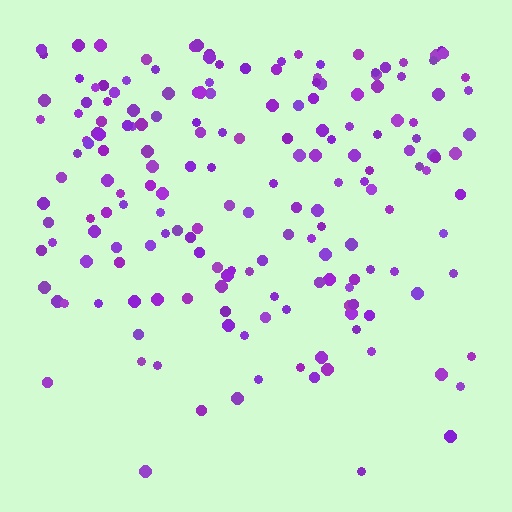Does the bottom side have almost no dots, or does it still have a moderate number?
Still a moderate number, just noticeably fewer than the top.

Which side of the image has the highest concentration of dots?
The top.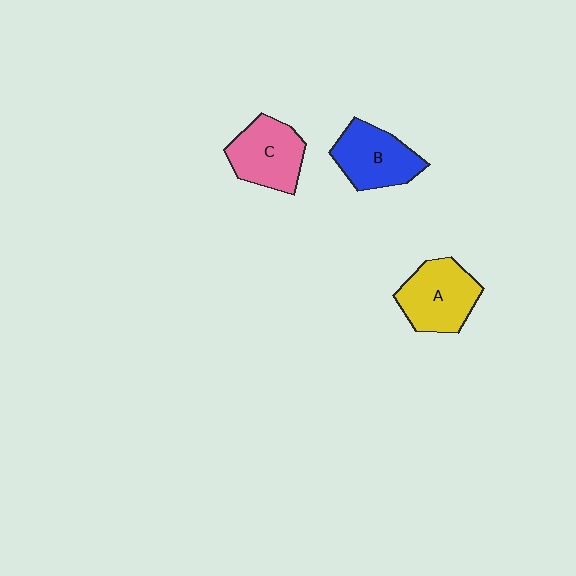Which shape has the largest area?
Shape A (yellow).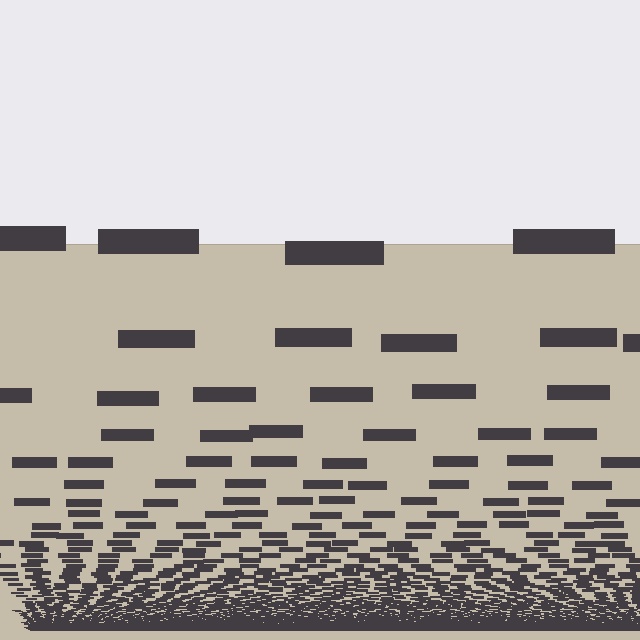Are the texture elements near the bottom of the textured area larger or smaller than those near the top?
Smaller. The gradient is inverted — elements near the bottom are smaller and denser.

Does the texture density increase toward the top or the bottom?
Density increases toward the bottom.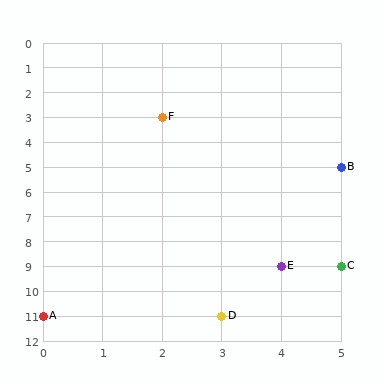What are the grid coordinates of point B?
Point B is at grid coordinates (5, 5).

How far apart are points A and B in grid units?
Points A and B are 5 columns and 6 rows apart (about 7.8 grid units diagonally).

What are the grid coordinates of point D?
Point D is at grid coordinates (3, 11).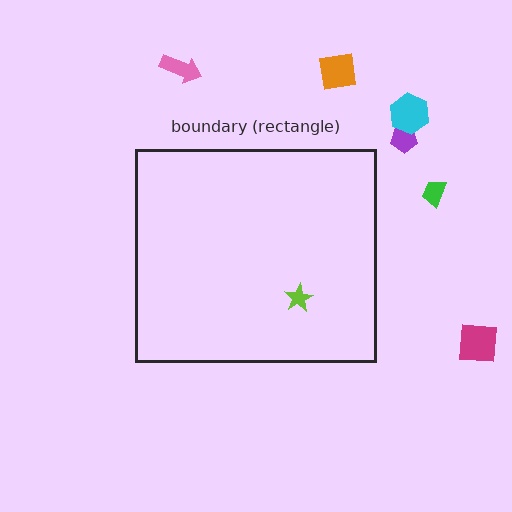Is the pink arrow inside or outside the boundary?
Outside.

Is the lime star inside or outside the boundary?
Inside.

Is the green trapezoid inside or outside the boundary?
Outside.